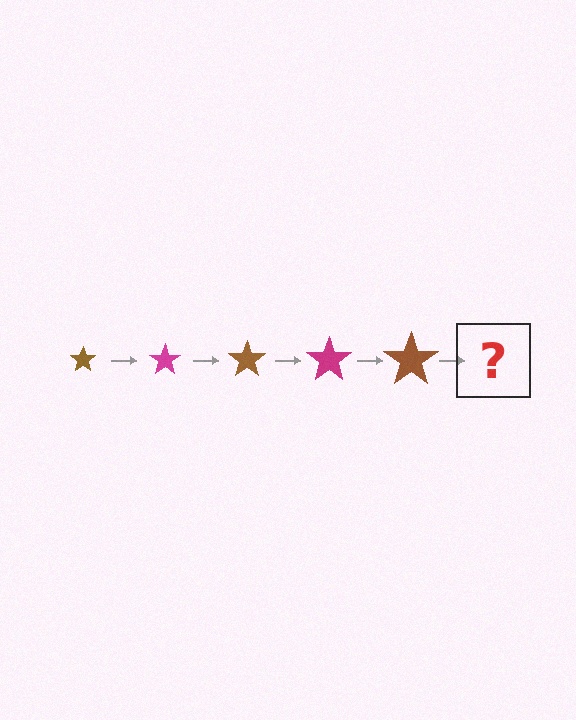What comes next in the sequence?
The next element should be a magenta star, larger than the previous one.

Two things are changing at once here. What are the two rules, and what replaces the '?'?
The two rules are that the star grows larger each step and the color cycles through brown and magenta. The '?' should be a magenta star, larger than the previous one.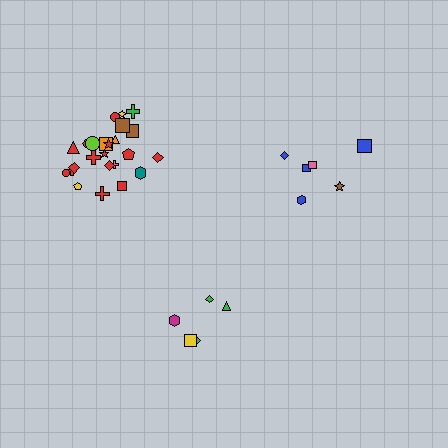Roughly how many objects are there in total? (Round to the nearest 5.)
Roughly 35 objects in total.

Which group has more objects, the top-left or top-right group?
The top-left group.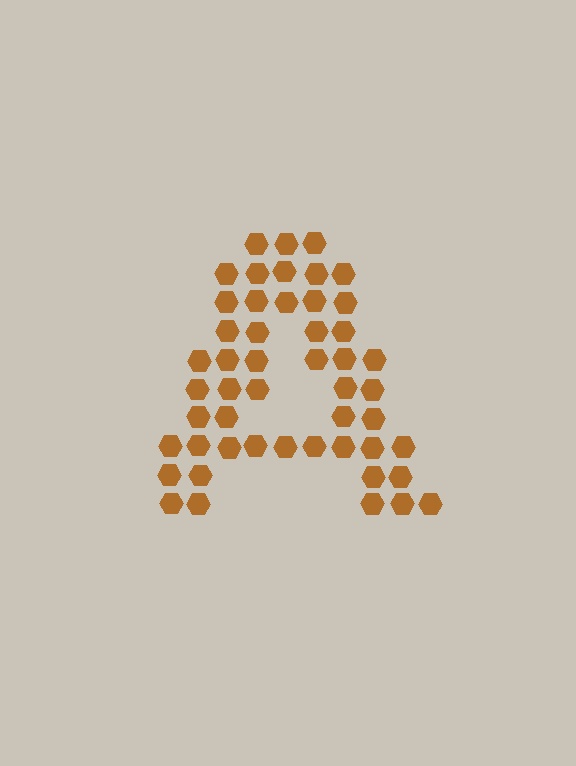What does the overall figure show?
The overall figure shows the letter A.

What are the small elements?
The small elements are hexagons.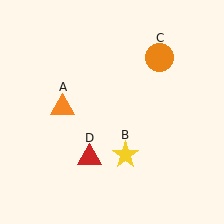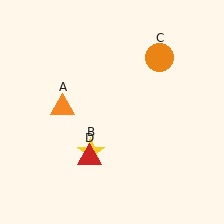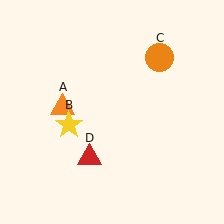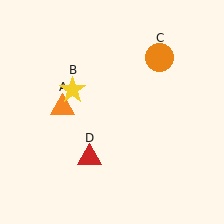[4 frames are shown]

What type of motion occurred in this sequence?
The yellow star (object B) rotated clockwise around the center of the scene.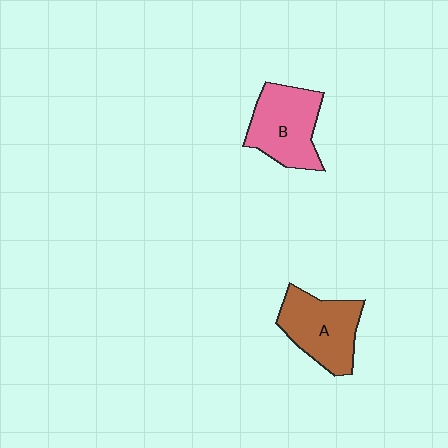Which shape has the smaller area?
Shape A (brown).